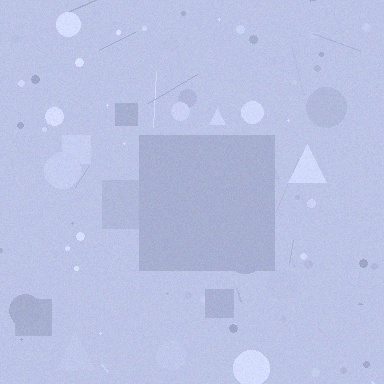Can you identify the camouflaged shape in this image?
The camouflaged shape is a square.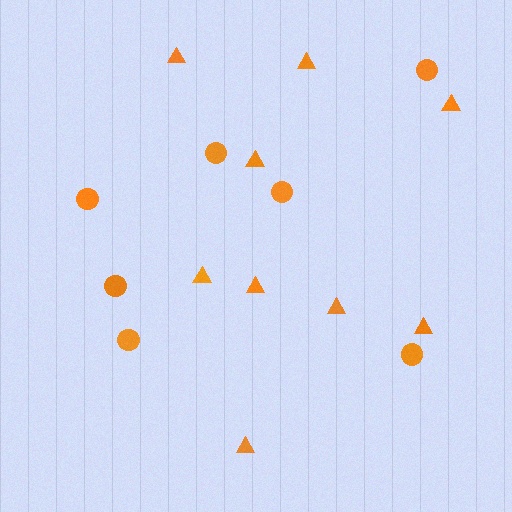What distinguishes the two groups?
There are 2 groups: one group of triangles (9) and one group of circles (7).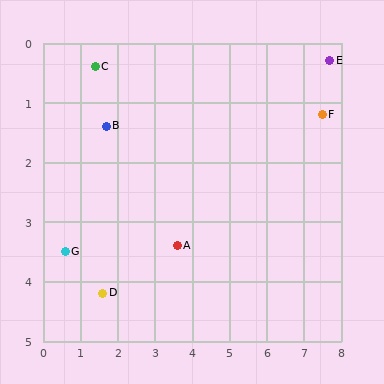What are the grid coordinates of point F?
Point F is at approximately (7.5, 1.2).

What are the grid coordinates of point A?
Point A is at approximately (3.6, 3.4).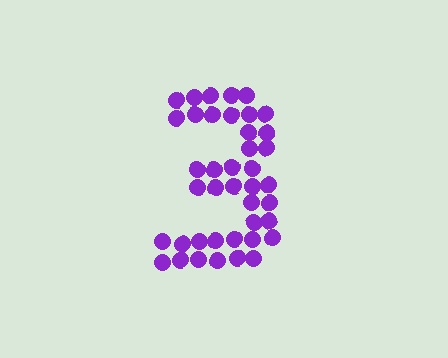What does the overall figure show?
The overall figure shows the digit 3.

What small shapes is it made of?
It is made of small circles.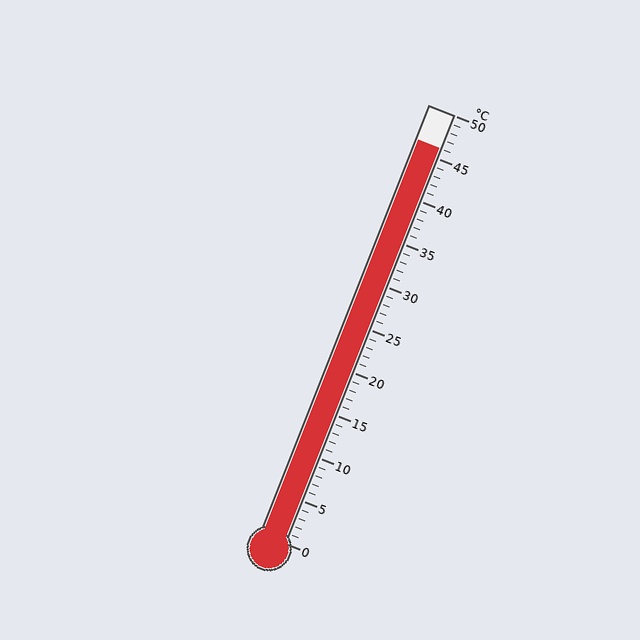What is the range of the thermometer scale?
The thermometer scale ranges from 0°C to 50°C.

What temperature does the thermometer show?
The thermometer shows approximately 46°C.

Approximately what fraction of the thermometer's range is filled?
The thermometer is filled to approximately 90% of its range.